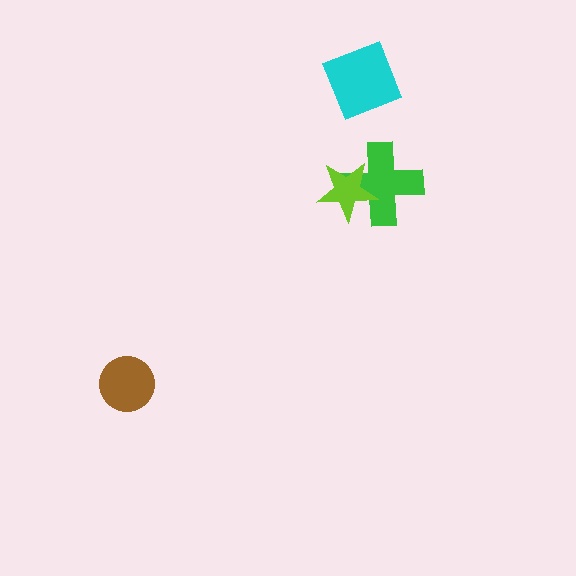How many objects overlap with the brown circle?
0 objects overlap with the brown circle.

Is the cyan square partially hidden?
No, no other shape covers it.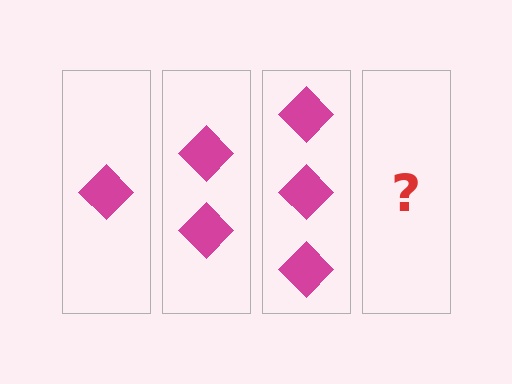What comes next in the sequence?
The next element should be 4 diamonds.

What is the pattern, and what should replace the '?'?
The pattern is that each step adds one more diamond. The '?' should be 4 diamonds.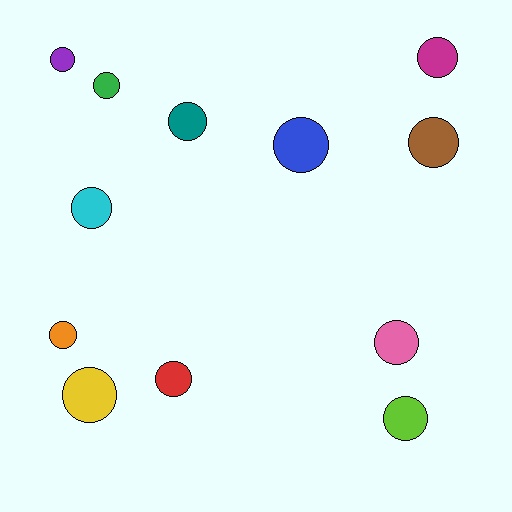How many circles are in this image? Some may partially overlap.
There are 12 circles.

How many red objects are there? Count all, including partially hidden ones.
There is 1 red object.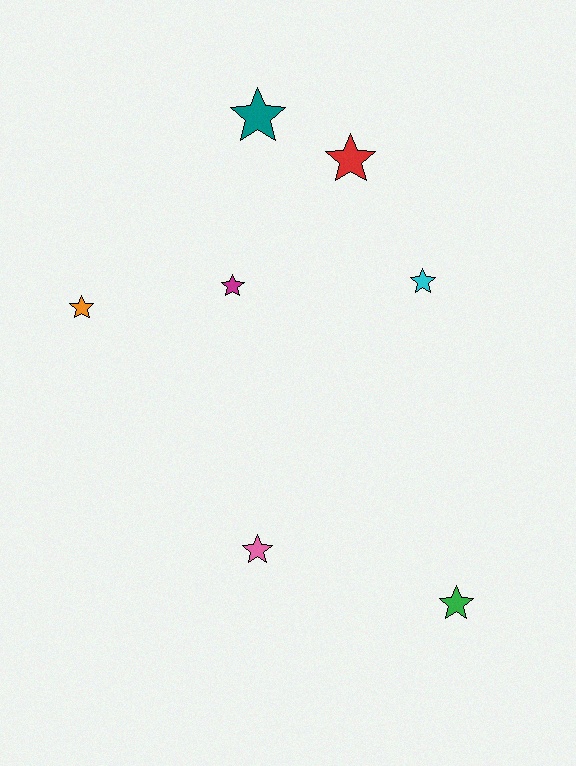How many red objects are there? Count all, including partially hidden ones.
There is 1 red object.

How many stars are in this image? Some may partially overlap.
There are 7 stars.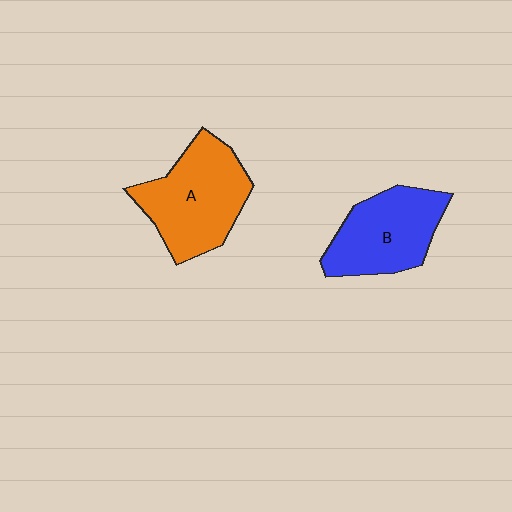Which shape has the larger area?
Shape A (orange).